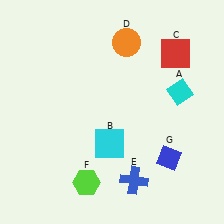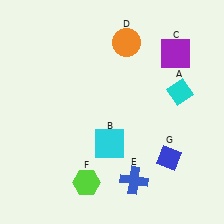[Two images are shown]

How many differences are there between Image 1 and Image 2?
There is 1 difference between the two images.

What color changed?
The square (C) changed from red in Image 1 to purple in Image 2.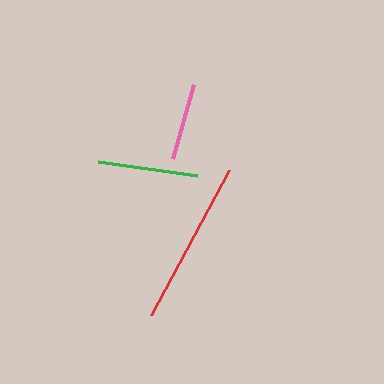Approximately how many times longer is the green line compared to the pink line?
The green line is approximately 1.3 times the length of the pink line.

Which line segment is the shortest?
The pink line is the shortest at approximately 77 pixels.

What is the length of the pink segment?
The pink segment is approximately 77 pixels long.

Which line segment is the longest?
The red line is the longest at approximately 164 pixels.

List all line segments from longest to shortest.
From longest to shortest: red, green, pink.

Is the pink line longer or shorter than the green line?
The green line is longer than the pink line.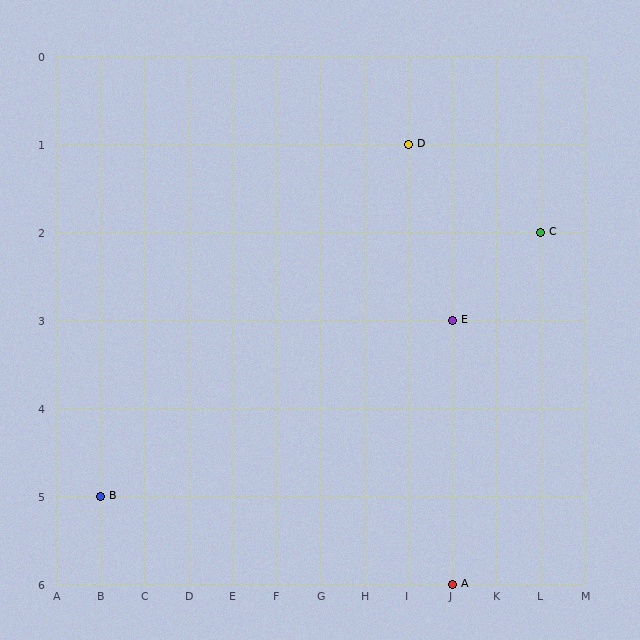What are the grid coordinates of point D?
Point D is at grid coordinates (I, 1).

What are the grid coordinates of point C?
Point C is at grid coordinates (L, 2).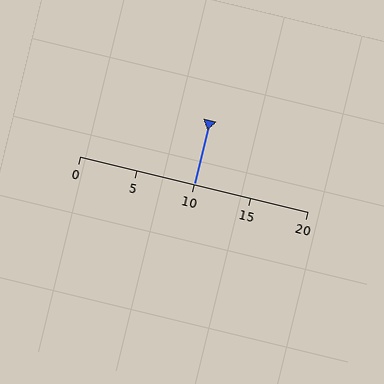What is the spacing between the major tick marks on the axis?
The major ticks are spaced 5 apart.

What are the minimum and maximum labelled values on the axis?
The axis runs from 0 to 20.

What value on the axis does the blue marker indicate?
The marker indicates approximately 10.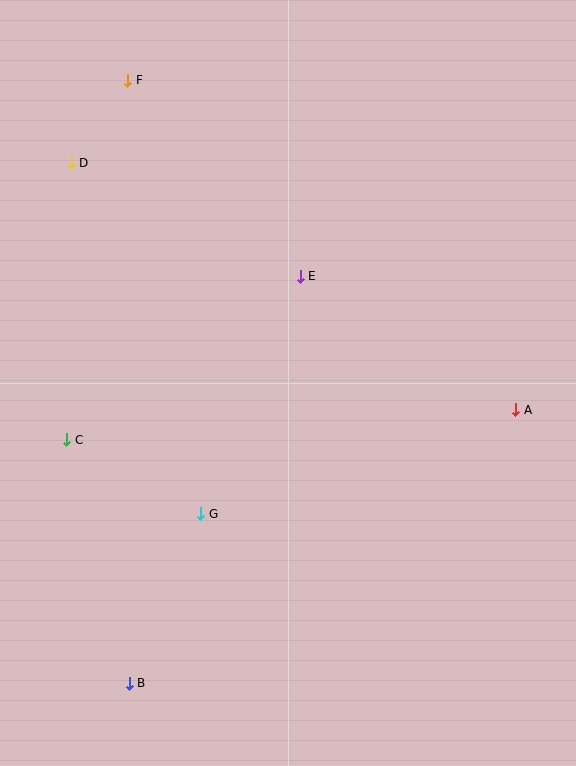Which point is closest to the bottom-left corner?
Point B is closest to the bottom-left corner.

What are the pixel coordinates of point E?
Point E is at (300, 276).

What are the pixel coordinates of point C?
Point C is at (67, 440).